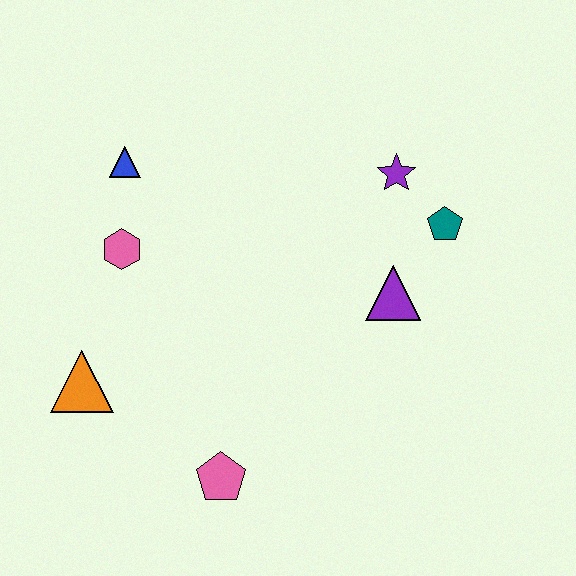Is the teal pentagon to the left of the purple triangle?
No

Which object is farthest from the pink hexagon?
The teal pentagon is farthest from the pink hexagon.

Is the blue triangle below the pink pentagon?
No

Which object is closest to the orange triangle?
The pink hexagon is closest to the orange triangle.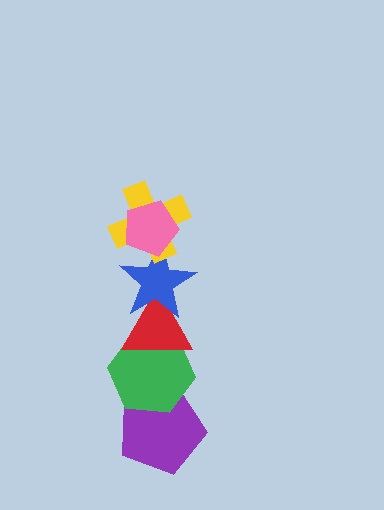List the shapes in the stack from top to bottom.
From top to bottom: the pink pentagon, the yellow cross, the blue star, the red triangle, the green hexagon, the purple pentagon.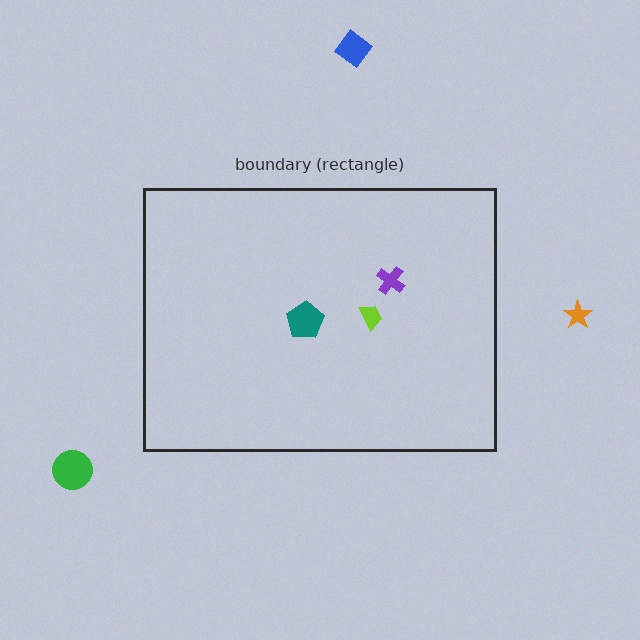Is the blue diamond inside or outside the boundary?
Outside.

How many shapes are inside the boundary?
3 inside, 3 outside.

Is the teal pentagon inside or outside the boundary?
Inside.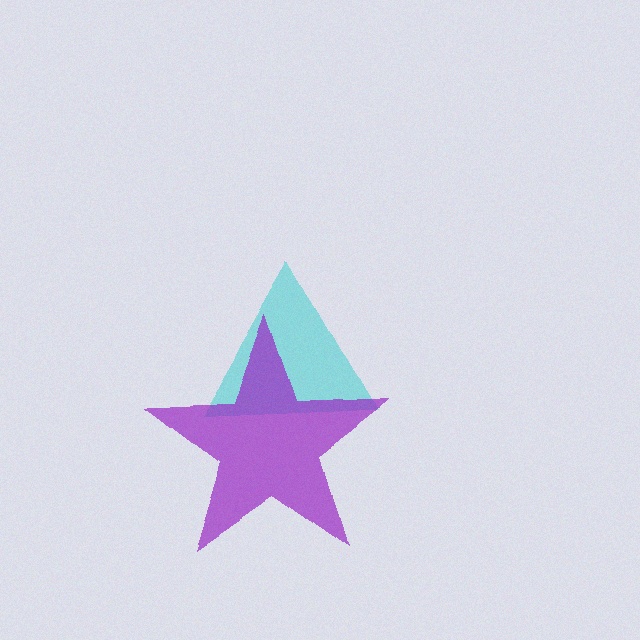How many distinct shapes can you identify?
There are 2 distinct shapes: a cyan triangle, a purple star.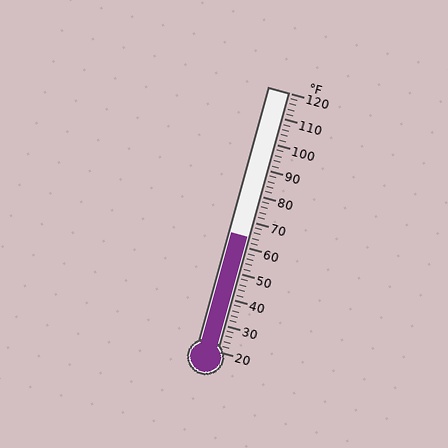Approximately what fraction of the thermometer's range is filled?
The thermometer is filled to approximately 45% of its range.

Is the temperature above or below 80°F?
The temperature is below 80°F.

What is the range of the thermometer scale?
The thermometer scale ranges from 20°F to 120°F.